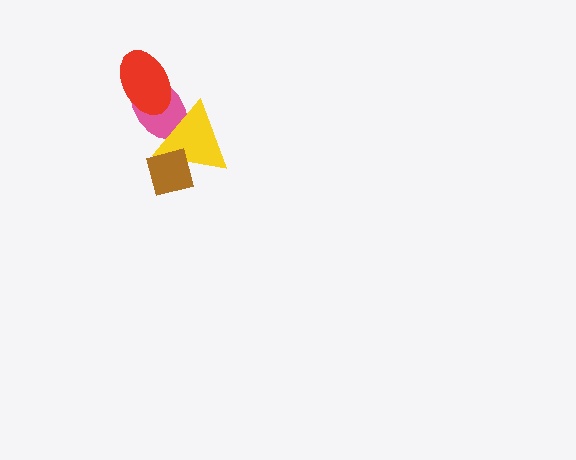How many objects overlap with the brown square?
1 object overlaps with the brown square.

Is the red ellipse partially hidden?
No, no other shape covers it.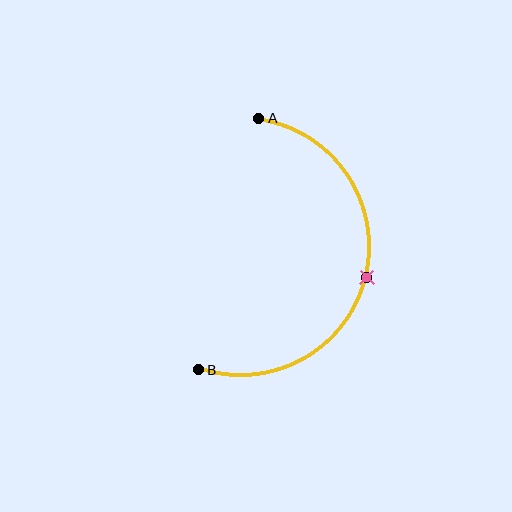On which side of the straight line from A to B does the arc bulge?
The arc bulges to the right of the straight line connecting A and B.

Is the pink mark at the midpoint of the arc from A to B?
Yes. The pink mark lies on the arc at equal arc-length from both A and B — it is the arc midpoint.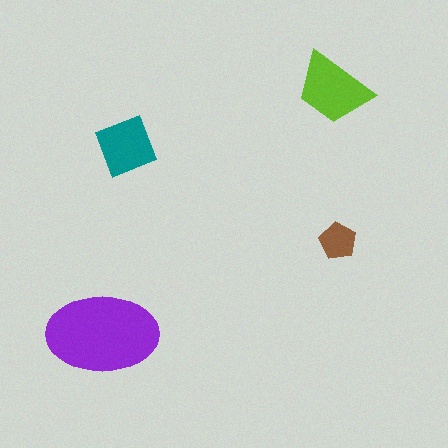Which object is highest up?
The lime trapezoid is topmost.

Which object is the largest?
The purple ellipse.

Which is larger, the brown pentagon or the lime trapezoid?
The lime trapezoid.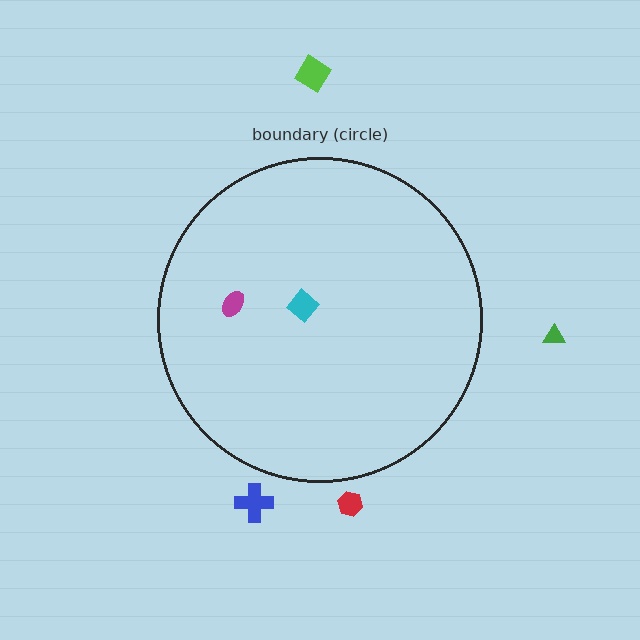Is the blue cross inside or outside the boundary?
Outside.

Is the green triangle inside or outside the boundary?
Outside.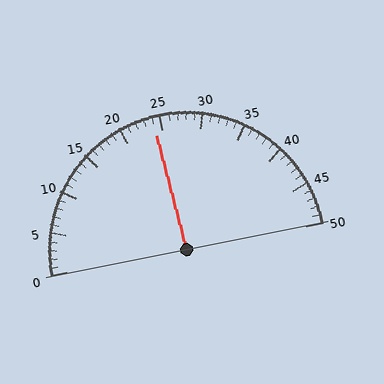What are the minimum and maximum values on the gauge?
The gauge ranges from 0 to 50.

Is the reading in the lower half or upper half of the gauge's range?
The reading is in the lower half of the range (0 to 50).